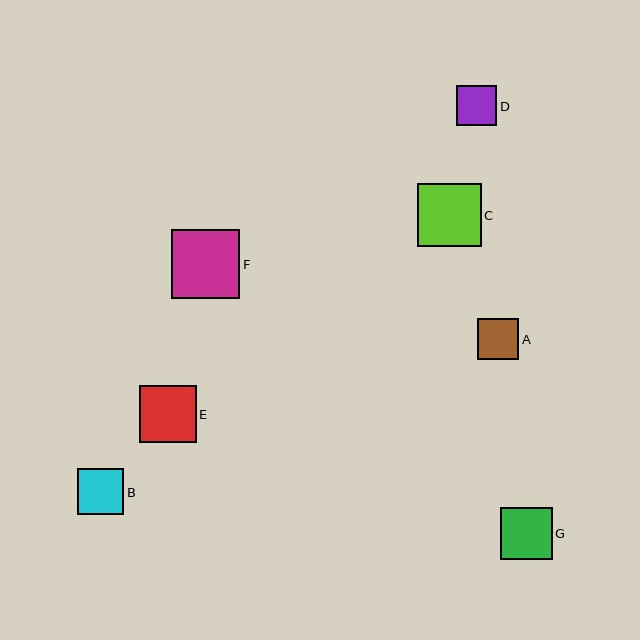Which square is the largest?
Square F is the largest with a size of approximately 68 pixels.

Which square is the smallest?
Square D is the smallest with a size of approximately 40 pixels.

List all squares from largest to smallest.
From largest to smallest: F, C, E, G, B, A, D.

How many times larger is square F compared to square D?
Square F is approximately 1.7 times the size of square D.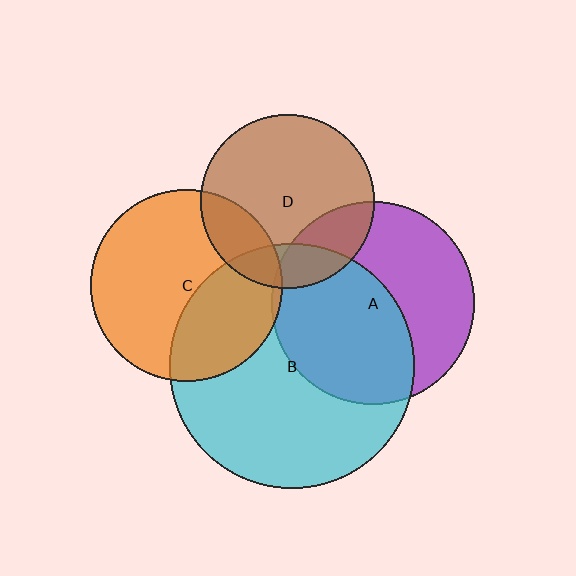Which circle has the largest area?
Circle B (cyan).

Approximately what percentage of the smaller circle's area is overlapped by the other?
Approximately 50%.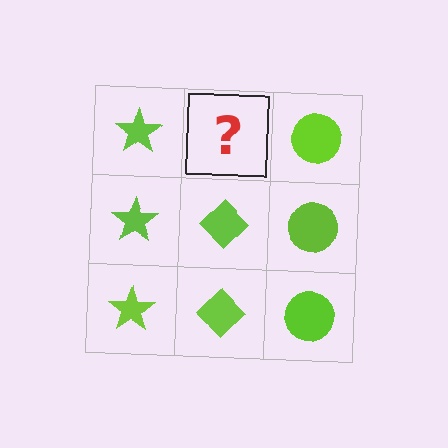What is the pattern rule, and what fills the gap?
The rule is that each column has a consistent shape. The gap should be filled with a lime diamond.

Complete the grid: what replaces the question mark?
The question mark should be replaced with a lime diamond.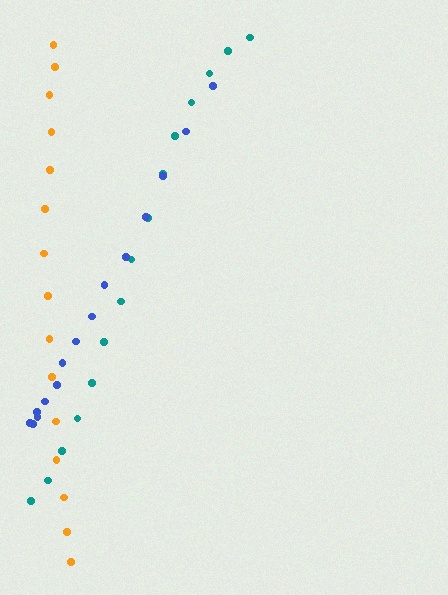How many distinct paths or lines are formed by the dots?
There are 3 distinct paths.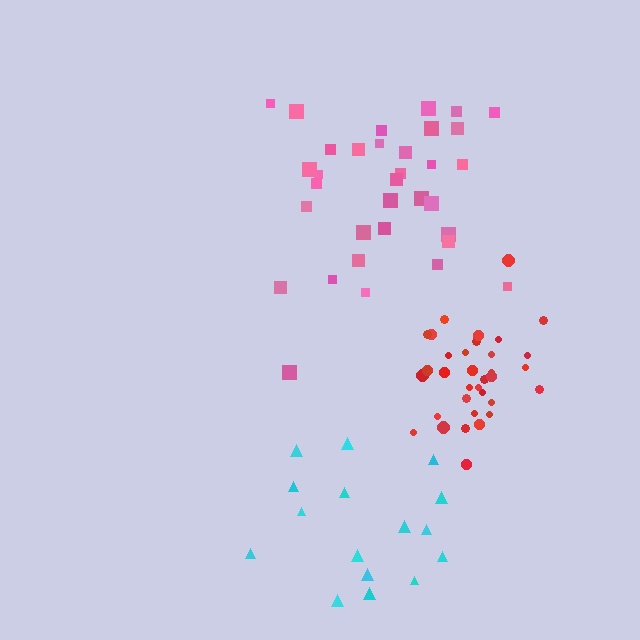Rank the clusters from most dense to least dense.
red, pink, cyan.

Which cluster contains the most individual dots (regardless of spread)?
Pink (34).